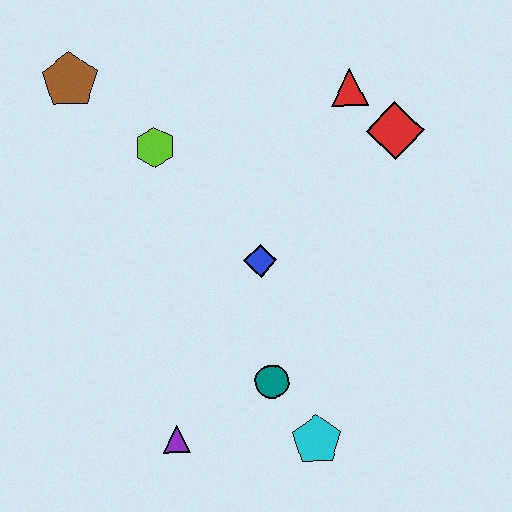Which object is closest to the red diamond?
The red triangle is closest to the red diamond.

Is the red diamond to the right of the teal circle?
Yes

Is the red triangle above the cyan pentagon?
Yes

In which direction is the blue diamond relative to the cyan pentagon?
The blue diamond is above the cyan pentagon.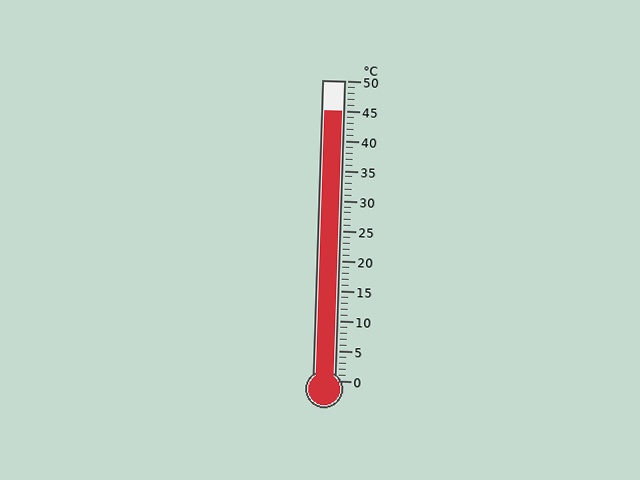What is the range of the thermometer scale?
The thermometer scale ranges from 0°C to 50°C.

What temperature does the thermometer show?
The thermometer shows approximately 45°C.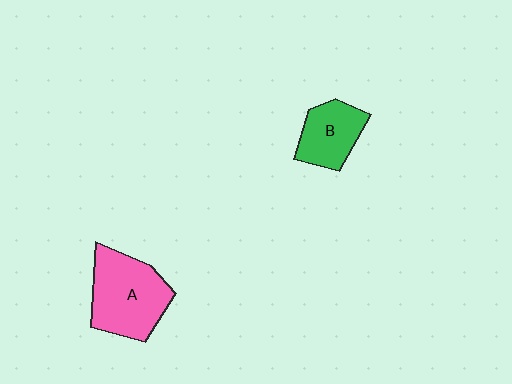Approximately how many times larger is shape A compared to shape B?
Approximately 1.6 times.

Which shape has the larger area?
Shape A (pink).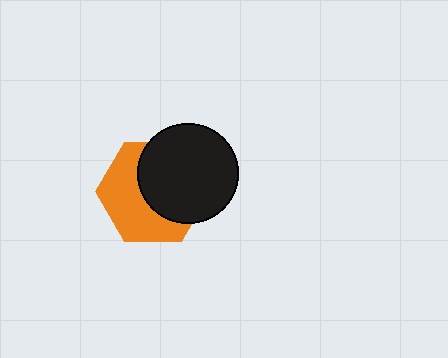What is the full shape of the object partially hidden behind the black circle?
The partially hidden object is an orange hexagon.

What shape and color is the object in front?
The object in front is a black circle.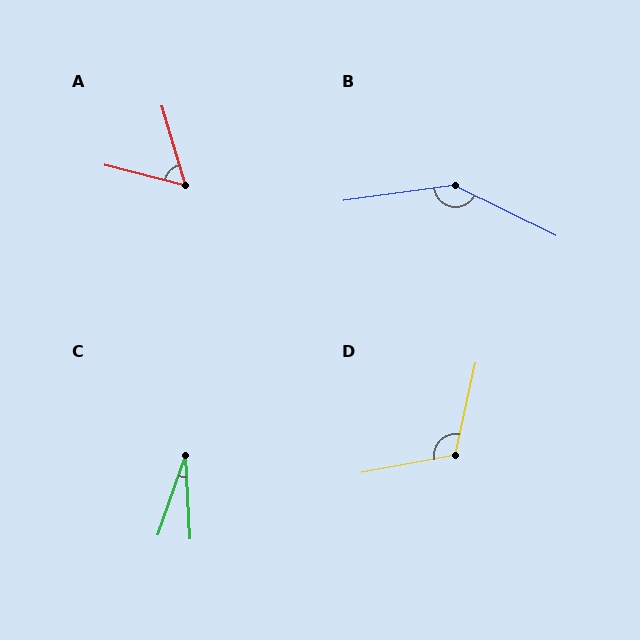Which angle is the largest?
B, at approximately 146 degrees.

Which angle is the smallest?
C, at approximately 23 degrees.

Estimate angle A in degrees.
Approximately 60 degrees.